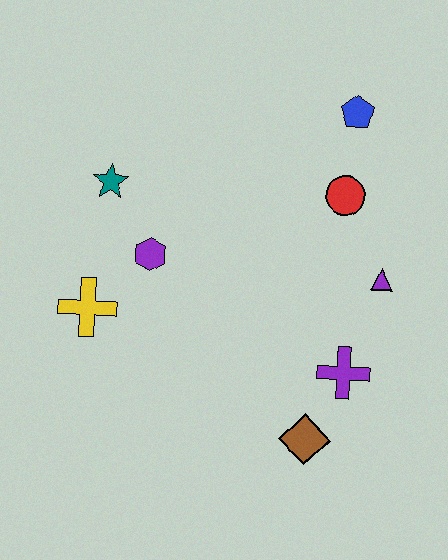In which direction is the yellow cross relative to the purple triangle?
The yellow cross is to the left of the purple triangle.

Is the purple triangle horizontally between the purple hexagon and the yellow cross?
No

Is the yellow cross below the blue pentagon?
Yes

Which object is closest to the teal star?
The purple hexagon is closest to the teal star.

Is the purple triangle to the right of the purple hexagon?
Yes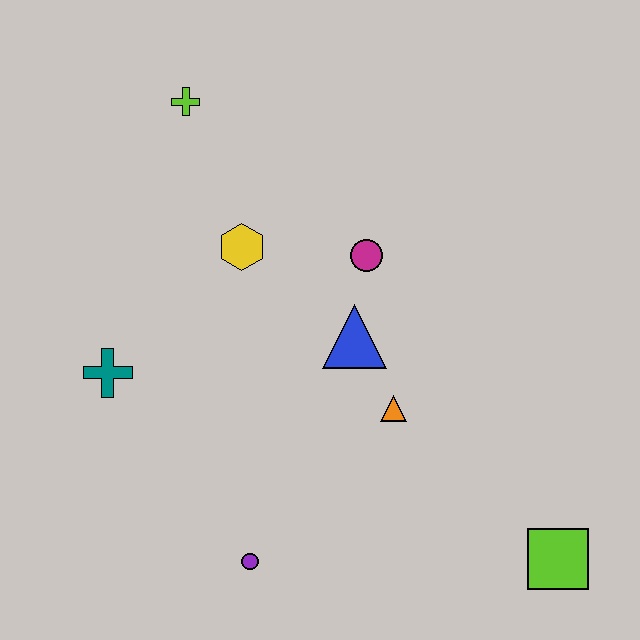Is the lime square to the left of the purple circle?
No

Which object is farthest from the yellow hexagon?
The lime square is farthest from the yellow hexagon.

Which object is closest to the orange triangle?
The blue triangle is closest to the orange triangle.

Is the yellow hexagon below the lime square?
No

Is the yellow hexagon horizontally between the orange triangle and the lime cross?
Yes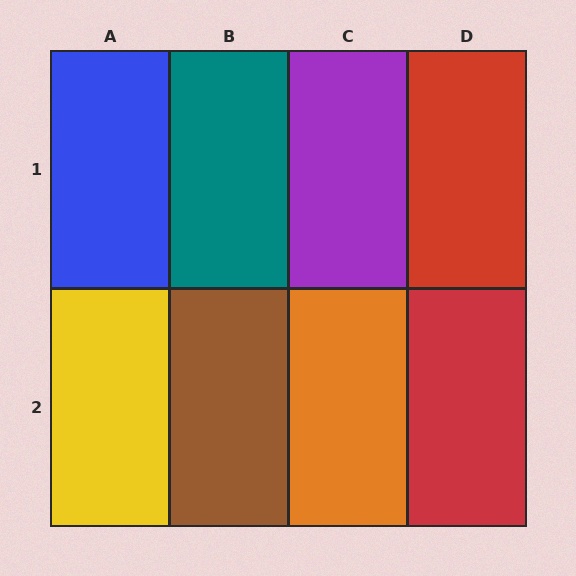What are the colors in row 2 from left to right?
Yellow, brown, orange, red.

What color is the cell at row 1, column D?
Red.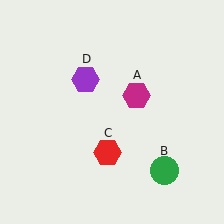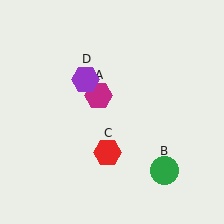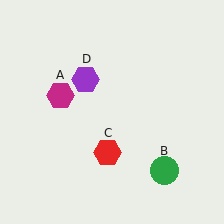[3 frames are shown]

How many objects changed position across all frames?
1 object changed position: magenta hexagon (object A).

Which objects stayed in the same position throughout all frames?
Green circle (object B) and red hexagon (object C) and purple hexagon (object D) remained stationary.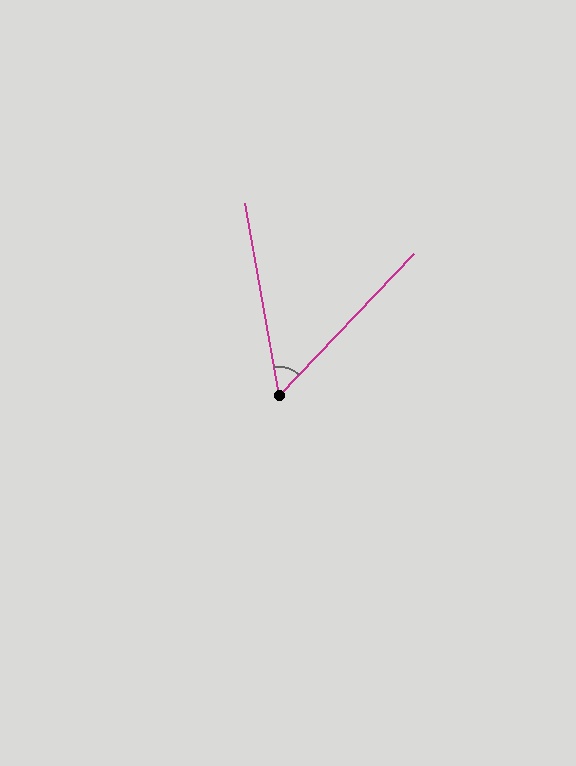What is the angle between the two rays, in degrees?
Approximately 54 degrees.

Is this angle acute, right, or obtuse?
It is acute.